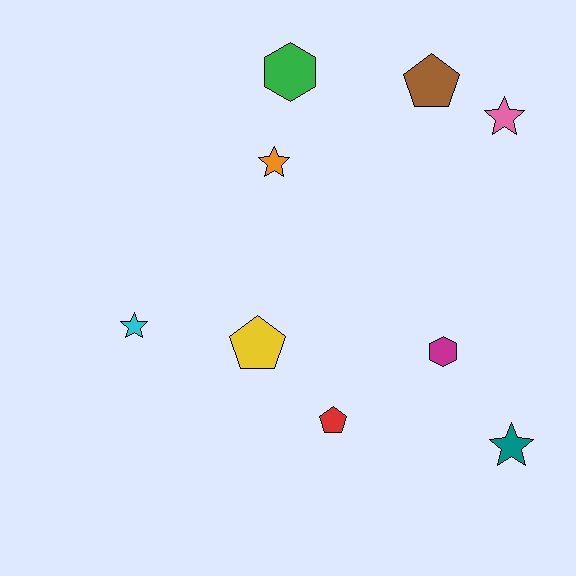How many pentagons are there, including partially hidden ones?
There are 3 pentagons.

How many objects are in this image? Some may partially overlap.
There are 9 objects.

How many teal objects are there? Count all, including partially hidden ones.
There is 1 teal object.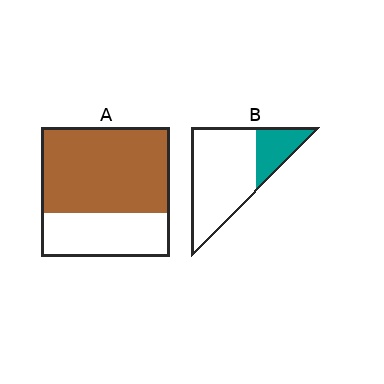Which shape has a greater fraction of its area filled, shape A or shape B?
Shape A.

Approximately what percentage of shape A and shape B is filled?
A is approximately 65% and B is approximately 25%.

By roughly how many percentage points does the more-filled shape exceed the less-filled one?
By roughly 40 percentage points (A over B).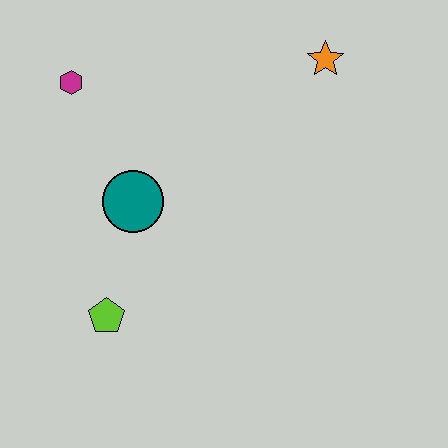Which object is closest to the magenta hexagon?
The teal circle is closest to the magenta hexagon.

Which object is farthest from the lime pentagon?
The orange star is farthest from the lime pentagon.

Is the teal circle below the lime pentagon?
No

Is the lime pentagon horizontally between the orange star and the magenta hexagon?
Yes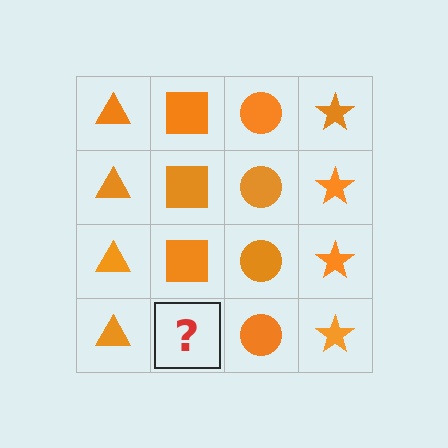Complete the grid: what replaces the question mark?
The question mark should be replaced with an orange square.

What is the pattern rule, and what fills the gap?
The rule is that each column has a consistent shape. The gap should be filled with an orange square.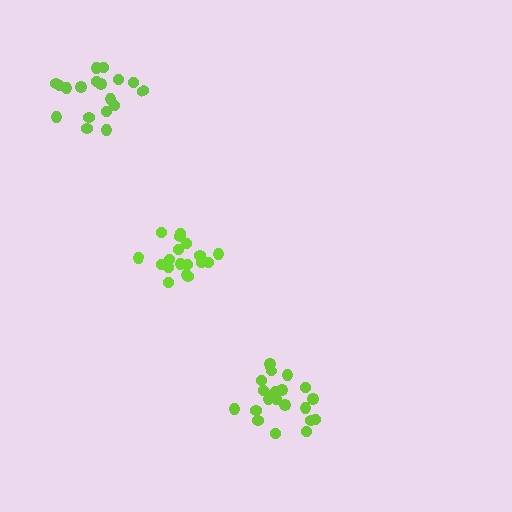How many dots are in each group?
Group 1: 18 dots, Group 2: 21 dots, Group 3: 18 dots (57 total).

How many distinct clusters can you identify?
There are 3 distinct clusters.